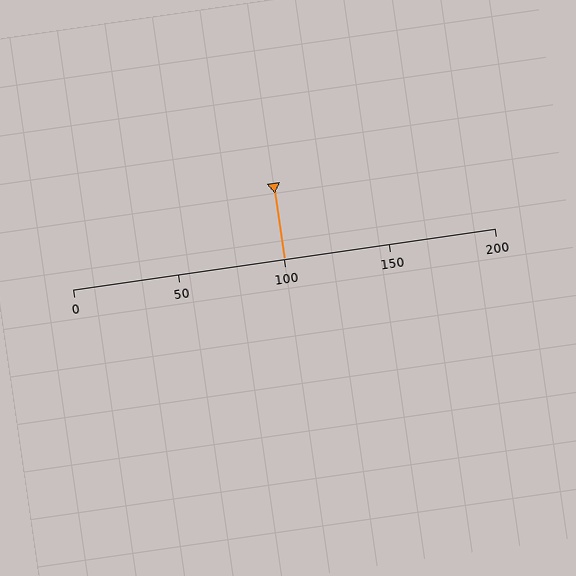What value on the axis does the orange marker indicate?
The marker indicates approximately 100.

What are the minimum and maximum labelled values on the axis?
The axis runs from 0 to 200.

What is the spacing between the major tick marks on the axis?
The major ticks are spaced 50 apart.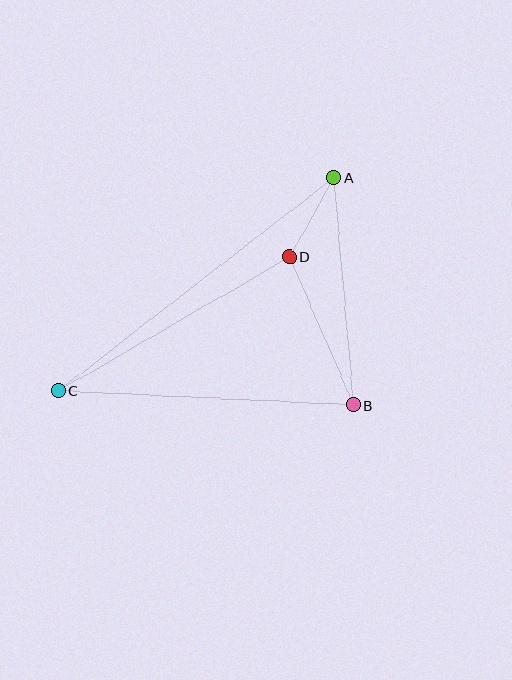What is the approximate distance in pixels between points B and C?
The distance between B and C is approximately 295 pixels.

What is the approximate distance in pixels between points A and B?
The distance between A and B is approximately 228 pixels.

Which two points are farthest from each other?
Points A and C are farthest from each other.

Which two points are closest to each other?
Points A and D are closest to each other.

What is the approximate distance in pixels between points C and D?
The distance between C and D is approximately 267 pixels.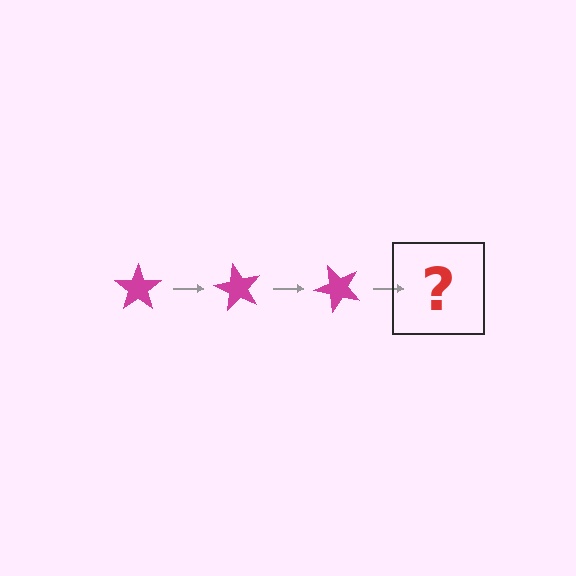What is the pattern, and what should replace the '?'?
The pattern is that the star rotates 60 degrees each step. The '?' should be a magenta star rotated 180 degrees.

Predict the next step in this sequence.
The next step is a magenta star rotated 180 degrees.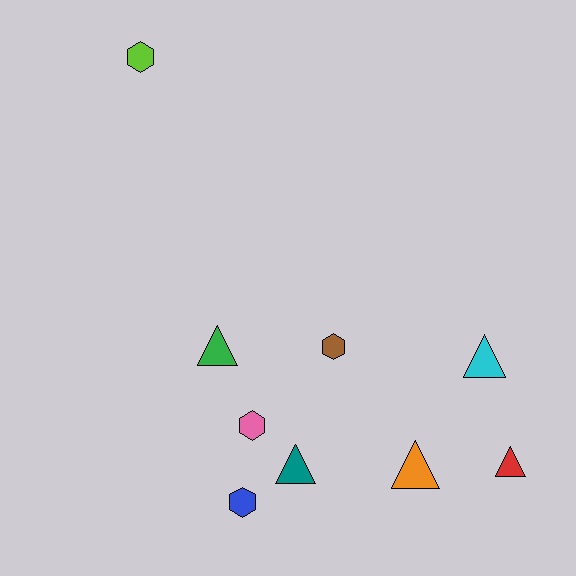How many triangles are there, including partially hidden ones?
There are 5 triangles.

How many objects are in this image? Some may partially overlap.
There are 9 objects.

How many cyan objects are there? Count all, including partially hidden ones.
There is 1 cyan object.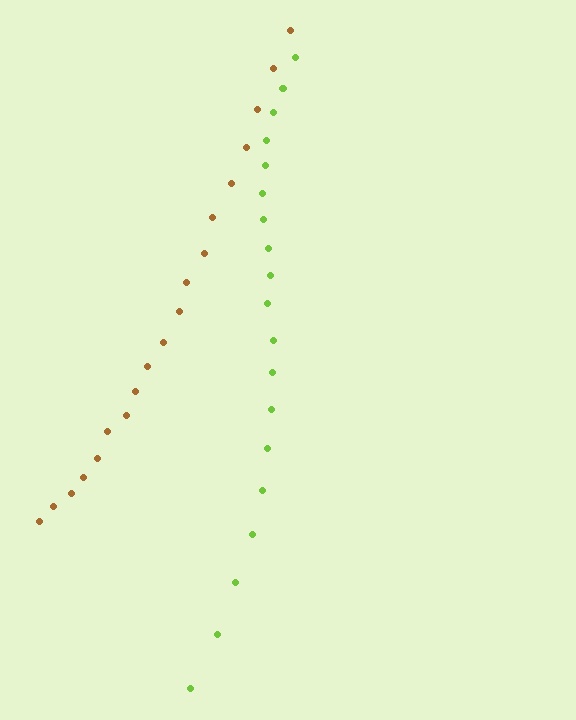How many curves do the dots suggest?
There are 2 distinct paths.